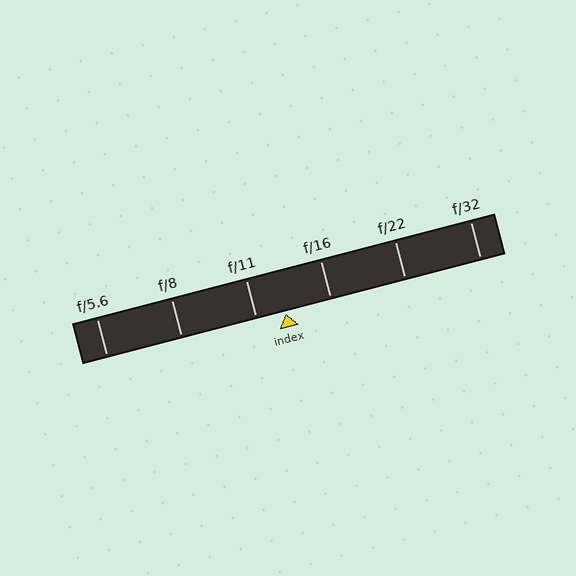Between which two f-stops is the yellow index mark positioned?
The index mark is between f/11 and f/16.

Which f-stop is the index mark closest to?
The index mark is closest to f/11.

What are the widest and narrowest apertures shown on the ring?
The widest aperture shown is f/5.6 and the narrowest is f/32.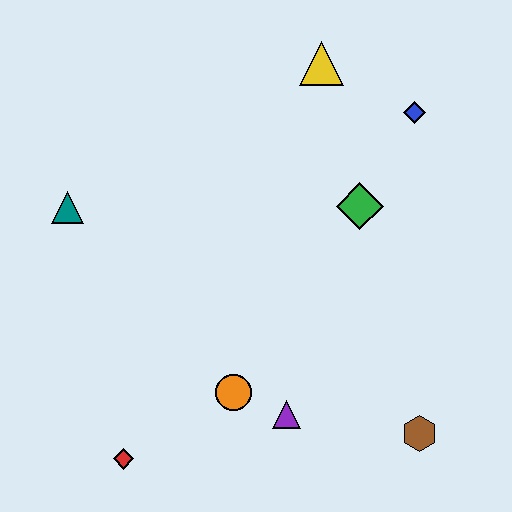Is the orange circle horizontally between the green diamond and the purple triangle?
No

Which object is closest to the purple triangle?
The orange circle is closest to the purple triangle.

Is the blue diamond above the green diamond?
Yes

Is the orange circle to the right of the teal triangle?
Yes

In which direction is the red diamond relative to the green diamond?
The red diamond is below the green diamond.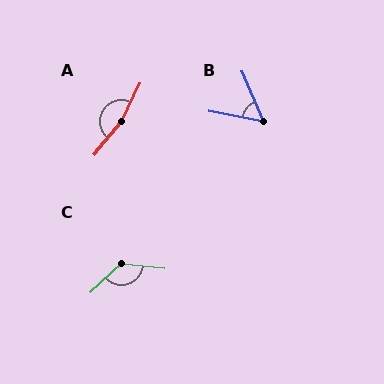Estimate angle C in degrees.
Approximately 131 degrees.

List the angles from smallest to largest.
B (56°), C (131°), A (167°).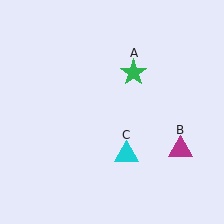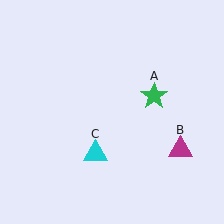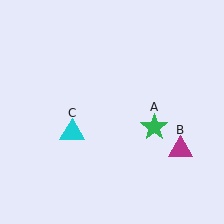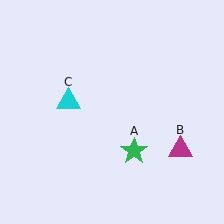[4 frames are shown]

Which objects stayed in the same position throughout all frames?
Magenta triangle (object B) remained stationary.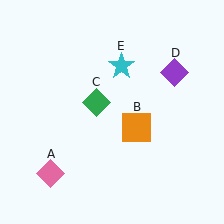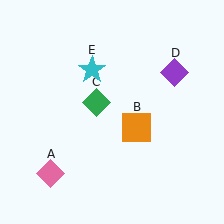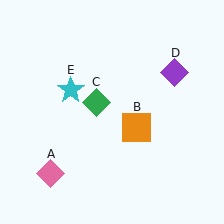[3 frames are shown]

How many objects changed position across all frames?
1 object changed position: cyan star (object E).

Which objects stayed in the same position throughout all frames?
Pink diamond (object A) and orange square (object B) and green diamond (object C) and purple diamond (object D) remained stationary.